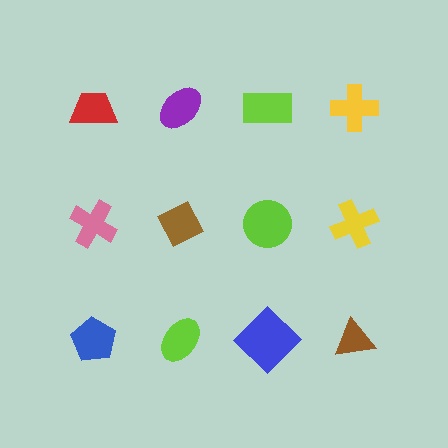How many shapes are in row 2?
4 shapes.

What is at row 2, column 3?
A lime circle.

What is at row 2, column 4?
A yellow cross.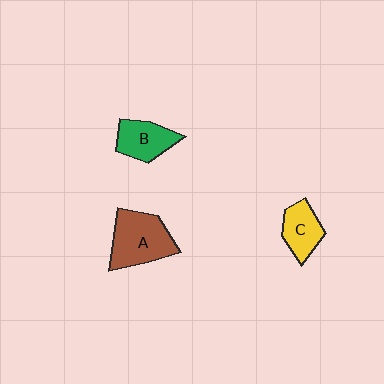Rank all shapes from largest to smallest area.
From largest to smallest: A (brown), B (green), C (yellow).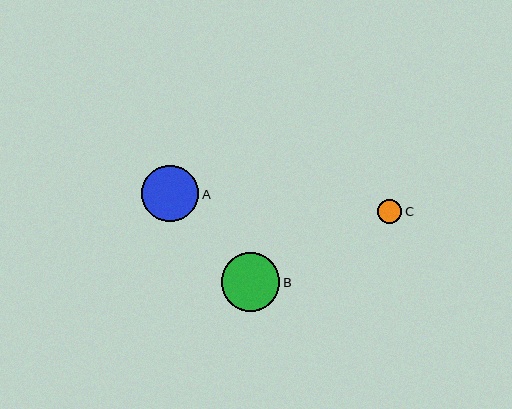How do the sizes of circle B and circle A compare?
Circle B and circle A are approximately the same size.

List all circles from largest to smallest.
From largest to smallest: B, A, C.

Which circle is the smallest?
Circle C is the smallest with a size of approximately 24 pixels.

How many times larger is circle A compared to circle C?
Circle A is approximately 2.3 times the size of circle C.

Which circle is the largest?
Circle B is the largest with a size of approximately 58 pixels.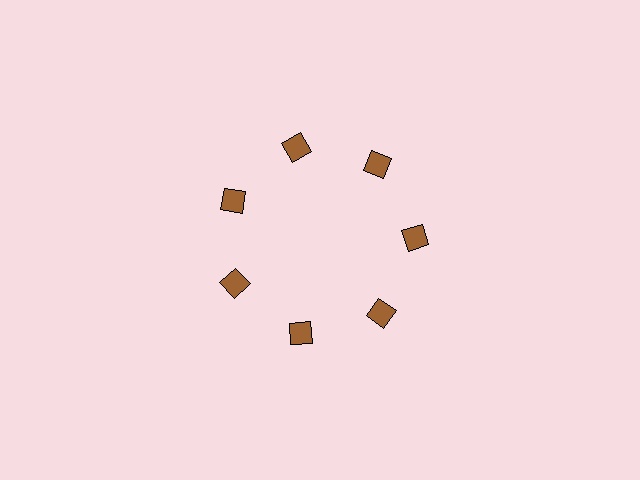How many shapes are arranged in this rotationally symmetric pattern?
There are 7 shapes, arranged in 7 groups of 1.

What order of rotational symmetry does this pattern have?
This pattern has 7-fold rotational symmetry.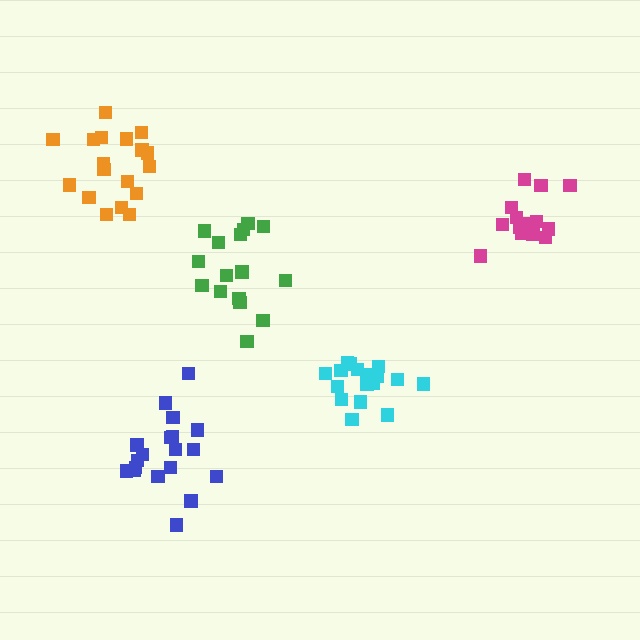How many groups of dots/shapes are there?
There are 5 groups.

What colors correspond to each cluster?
The clusters are colored: green, blue, magenta, cyan, orange.